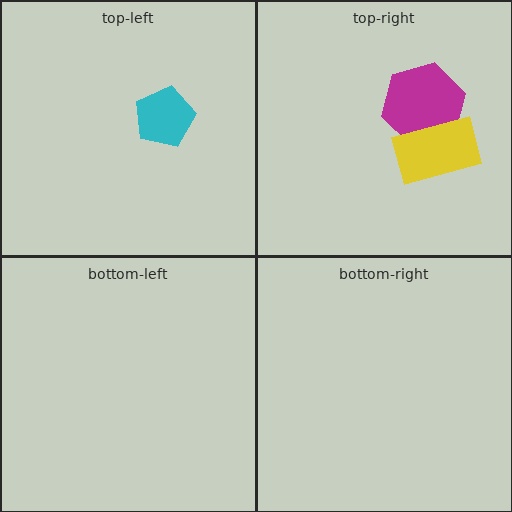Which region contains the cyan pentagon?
The top-left region.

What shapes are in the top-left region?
The cyan pentagon.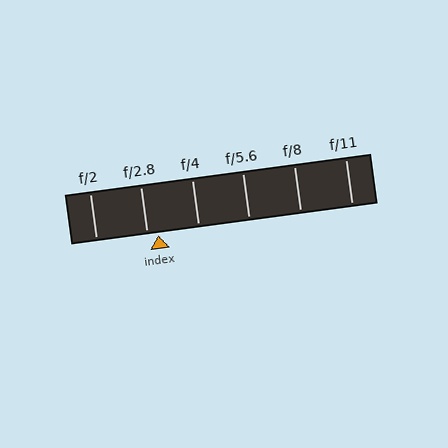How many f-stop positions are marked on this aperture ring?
There are 6 f-stop positions marked.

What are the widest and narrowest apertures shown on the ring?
The widest aperture shown is f/2 and the narrowest is f/11.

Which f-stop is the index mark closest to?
The index mark is closest to f/2.8.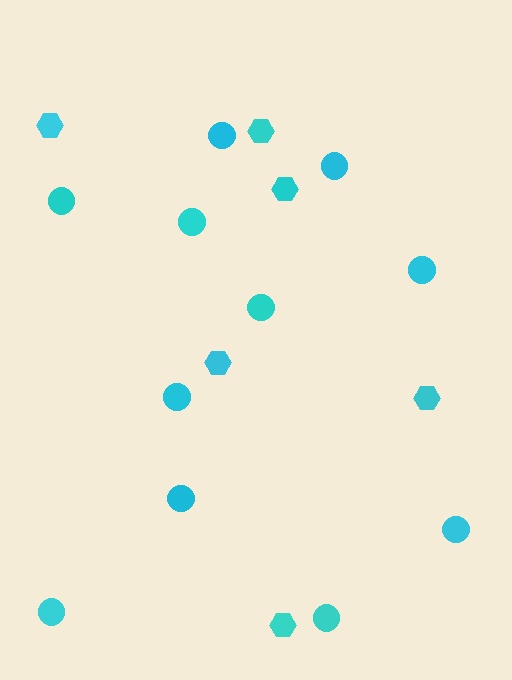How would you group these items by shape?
There are 2 groups: one group of circles (11) and one group of hexagons (6).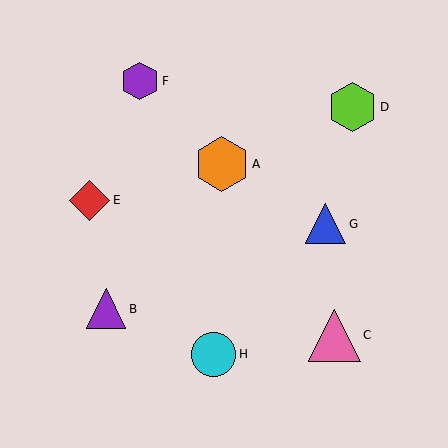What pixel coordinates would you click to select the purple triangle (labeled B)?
Click at (106, 309) to select the purple triangle B.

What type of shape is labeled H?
Shape H is a cyan circle.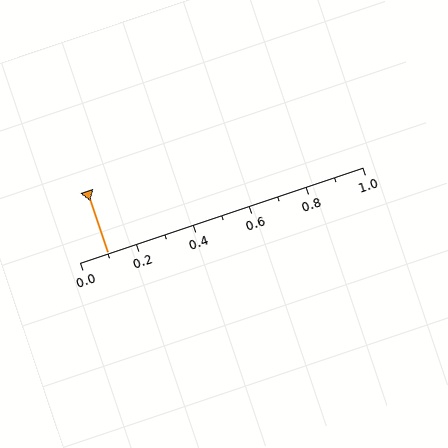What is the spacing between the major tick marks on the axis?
The major ticks are spaced 0.2 apart.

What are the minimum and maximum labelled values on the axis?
The axis runs from 0.0 to 1.0.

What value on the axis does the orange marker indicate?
The marker indicates approximately 0.1.